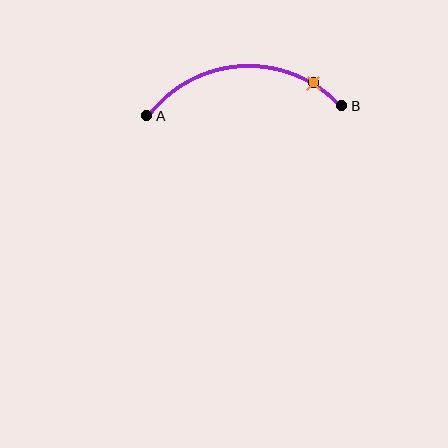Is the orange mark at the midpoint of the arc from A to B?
No. The orange mark lies on the arc but is closer to endpoint B. The arc midpoint would be at the point on the curve equidistant along the arc from both A and B.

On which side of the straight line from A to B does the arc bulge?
The arc bulges above the straight line connecting A and B.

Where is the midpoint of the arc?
The arc midpoint is the point on the curve farthest from the straight line joining A and B. It sits above that line.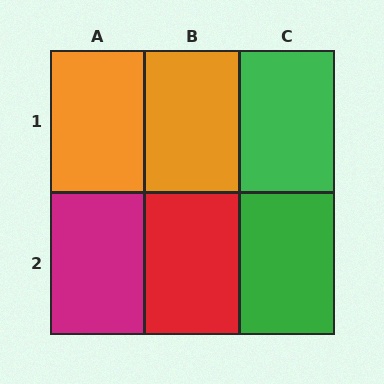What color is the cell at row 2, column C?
Green.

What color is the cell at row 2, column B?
Red.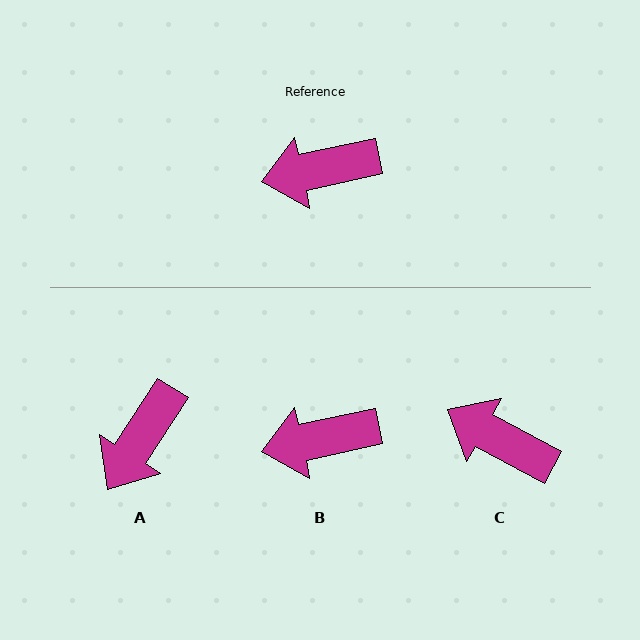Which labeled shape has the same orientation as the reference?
B.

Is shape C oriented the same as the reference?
No, it is off by about 41 degrees.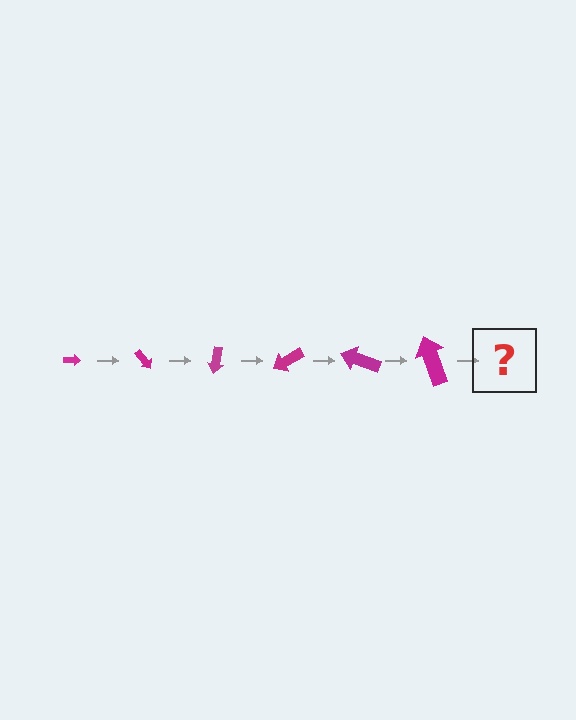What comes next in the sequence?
The next element should be an arrow, larger than the previous one and rotated 300 degrees from the start.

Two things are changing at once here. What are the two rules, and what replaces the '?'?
The two rules are that the arrow grows larger each step and it rotates 50 degrees each step. The '?' should be an arrow, larger than the previous one and rotated 300 degrees from the start.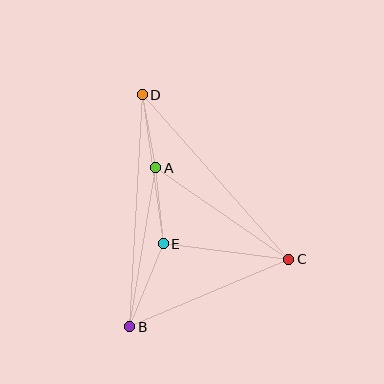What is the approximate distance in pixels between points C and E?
The distance between C and E is approximately 126 pixels.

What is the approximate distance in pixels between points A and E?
The distance between A and E is approximately 76 pixels.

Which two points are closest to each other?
Points A and D are closest to each other.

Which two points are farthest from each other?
Points B and D are farthest from each other.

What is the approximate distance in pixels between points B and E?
The distance between B and E is approximately 89 pixels.